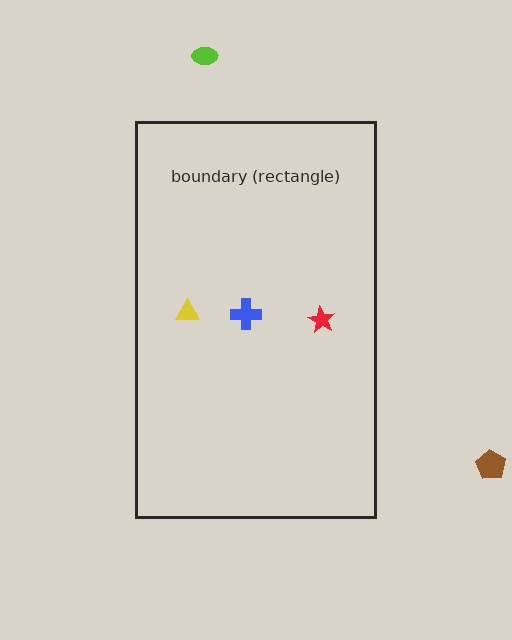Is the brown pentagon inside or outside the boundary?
Outside.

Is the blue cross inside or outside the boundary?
Inside.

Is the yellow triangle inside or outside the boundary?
Inside.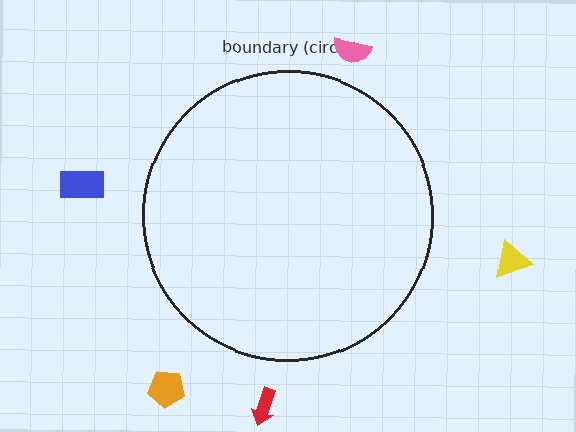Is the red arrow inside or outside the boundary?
Outside.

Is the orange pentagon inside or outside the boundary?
Outside.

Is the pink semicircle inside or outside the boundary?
Outside.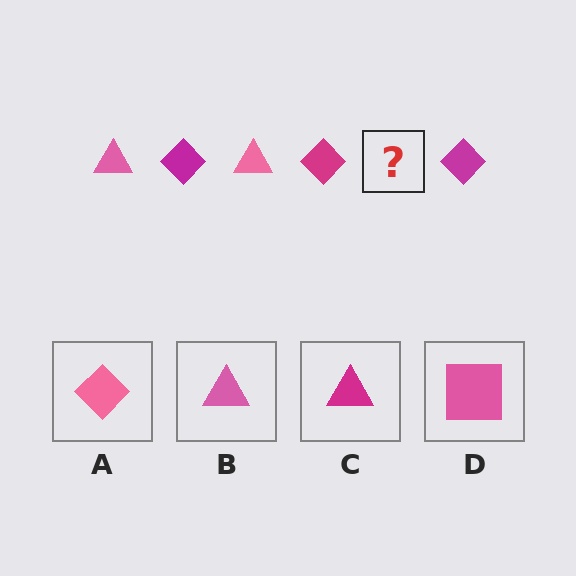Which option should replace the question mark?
Option B.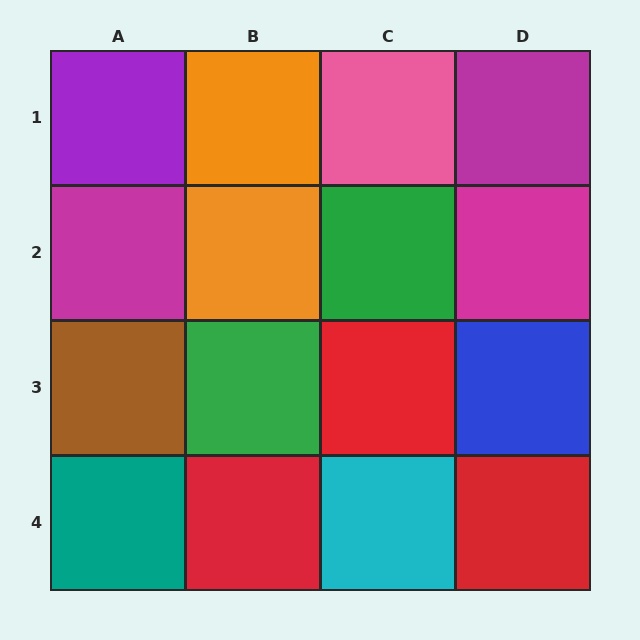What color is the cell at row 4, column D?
Red.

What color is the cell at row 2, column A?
Magenta.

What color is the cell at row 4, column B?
Red.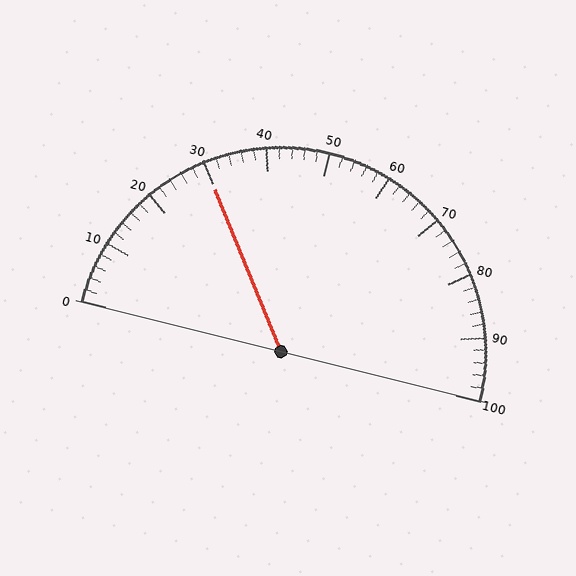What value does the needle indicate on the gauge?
The needle indicates approximately 30.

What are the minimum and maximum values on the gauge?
The gauge ranges from 0 to 100.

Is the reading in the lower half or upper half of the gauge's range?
The reading is in the lower half of the range (0 to 100).